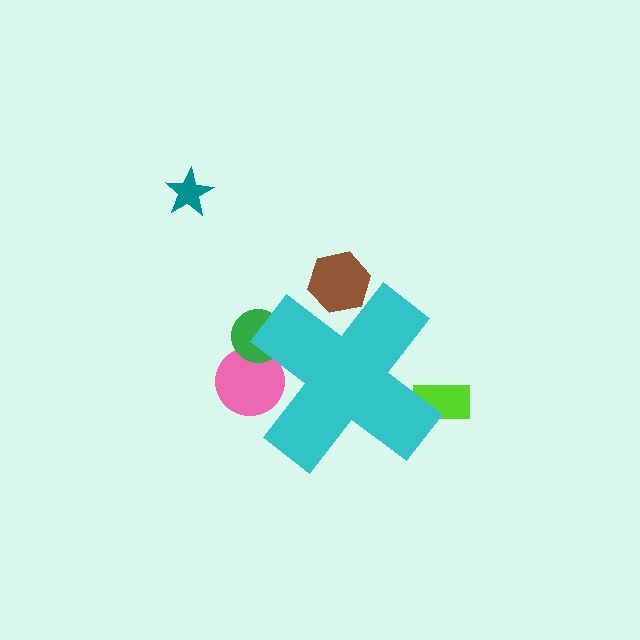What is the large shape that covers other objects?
A cyan cross.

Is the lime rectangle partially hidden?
Yes, the lime rectangle is partially hidden behind the cyan cross.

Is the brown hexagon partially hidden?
Yes, the brown hexagon is partially hidden behind the cyan cross.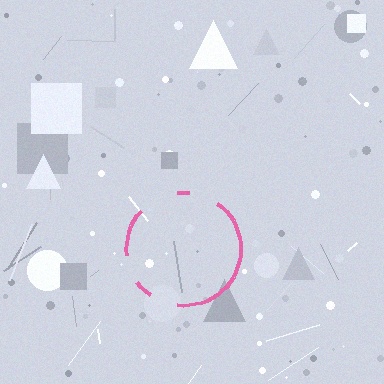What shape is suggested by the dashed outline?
The dashed outline suggests a circle.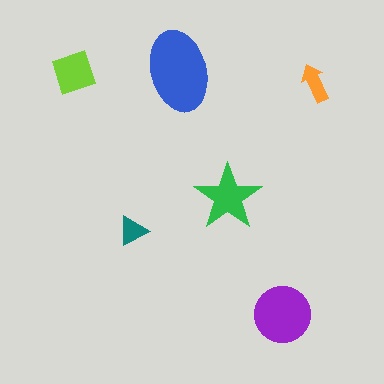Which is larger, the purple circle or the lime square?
The purple circle.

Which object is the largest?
The blue ellipse.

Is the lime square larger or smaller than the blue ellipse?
Smaller.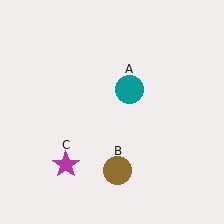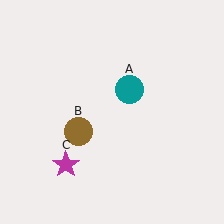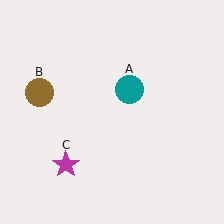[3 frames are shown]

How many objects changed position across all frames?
1 object changed position: brown circle (object B).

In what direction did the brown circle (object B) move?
The brown circle (object B) moved up and to the left.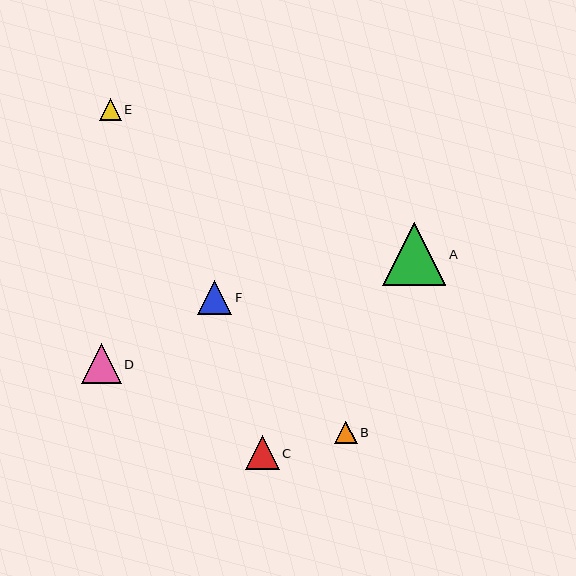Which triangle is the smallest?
Triangle E is the smallest with a size of approximately 21 pixels.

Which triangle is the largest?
Triangle A is the largest with a size of approximately 63 pixels.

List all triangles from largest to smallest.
From largest to smallest: A, D, F, C, B, E.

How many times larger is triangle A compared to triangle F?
Triangle A is approximately 1.8 times the size of triangle F.